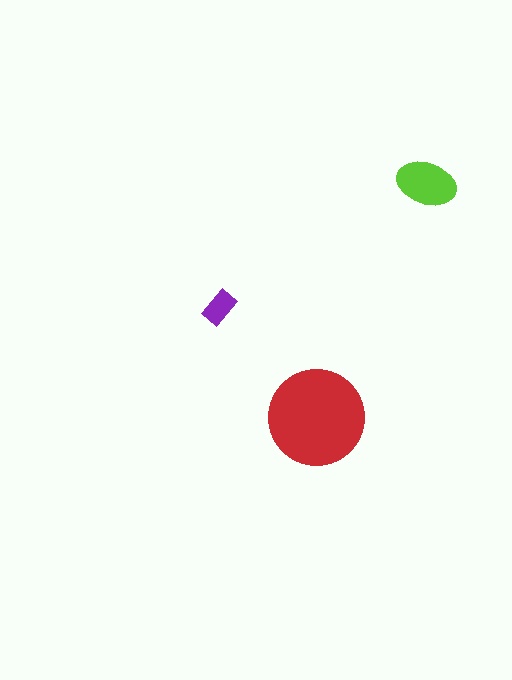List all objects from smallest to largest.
The purple rectangle, the lime ellipse, the red circle.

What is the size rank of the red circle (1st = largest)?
1st.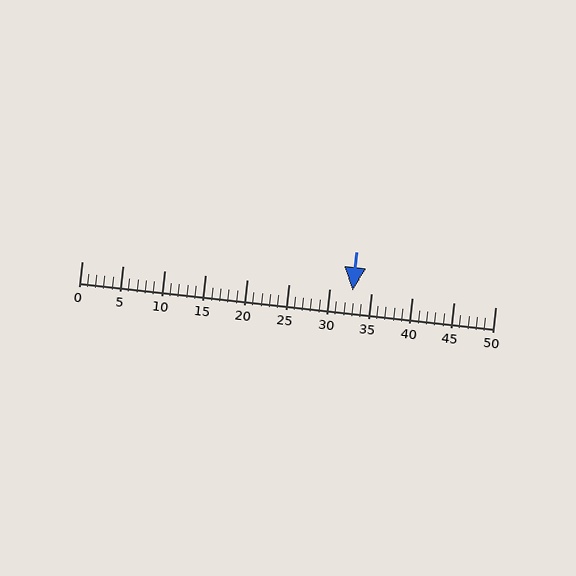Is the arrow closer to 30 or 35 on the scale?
The arrow is closer to 35.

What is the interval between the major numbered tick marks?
The major tick marks are spaced 5 units apart.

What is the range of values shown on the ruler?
The ruler shows values from 0 to 50.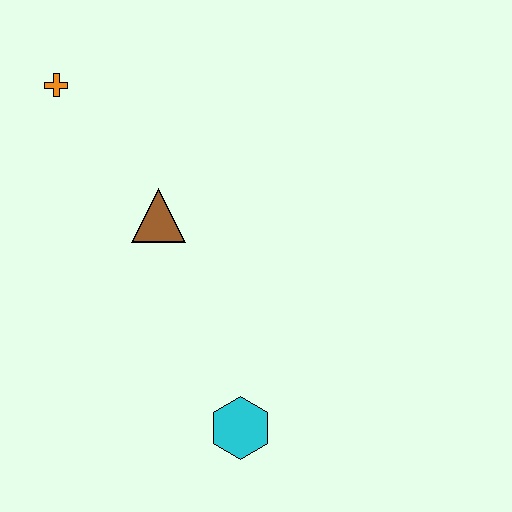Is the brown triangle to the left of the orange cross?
No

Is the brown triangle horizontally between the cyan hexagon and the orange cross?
Yes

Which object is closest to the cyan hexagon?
The brown triangle is closest to the cyan hexagon.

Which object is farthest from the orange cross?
The cyan hexagon is farthest from the orange cross.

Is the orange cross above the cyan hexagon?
Yes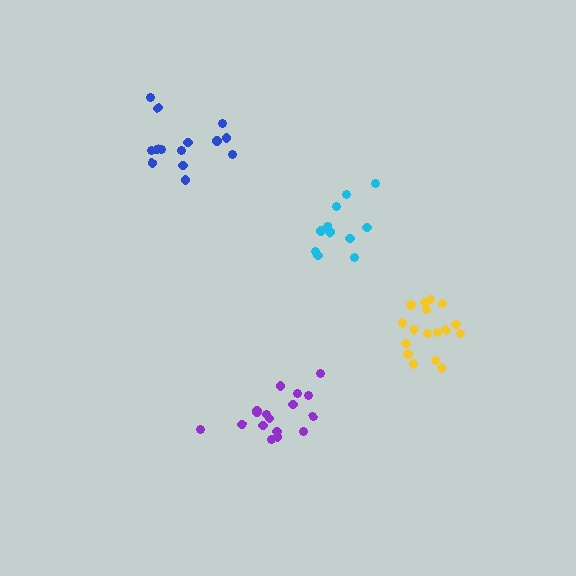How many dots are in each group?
Group 1: 11 dots, Group 2: 14 dots, Group 3: 17 dots, Group 4: 17 dots (59 total).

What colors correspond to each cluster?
The clusters are colored: cyan, blue, purple, yellow.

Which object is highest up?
The blue cluster is topmost.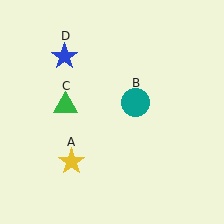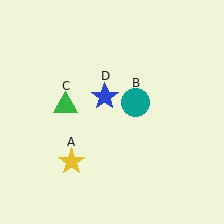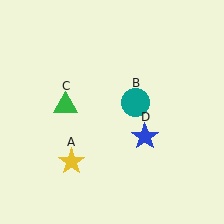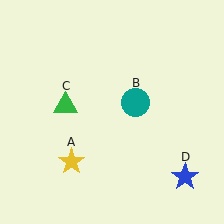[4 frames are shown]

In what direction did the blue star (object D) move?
The blue star (object D) moved down and to the right.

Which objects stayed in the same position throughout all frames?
Yellow star (object A) and teal circle (object B) and green triangle (object C) remained stationary.